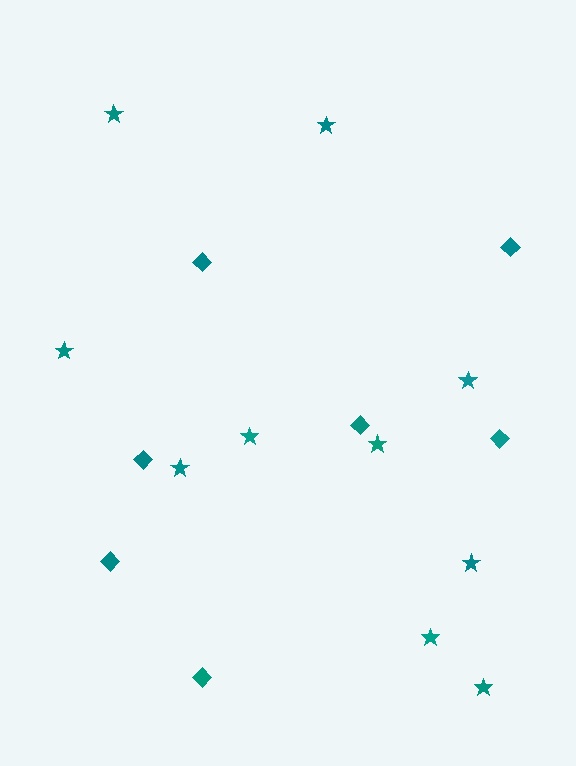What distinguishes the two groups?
There are 2 groups: one group of diamonds (7) and one group of stars (10).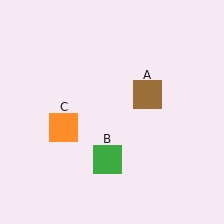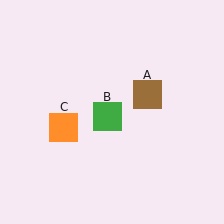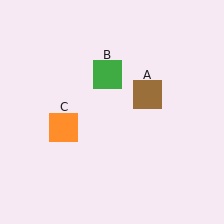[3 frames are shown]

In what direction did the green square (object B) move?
The green square (object B) moved up.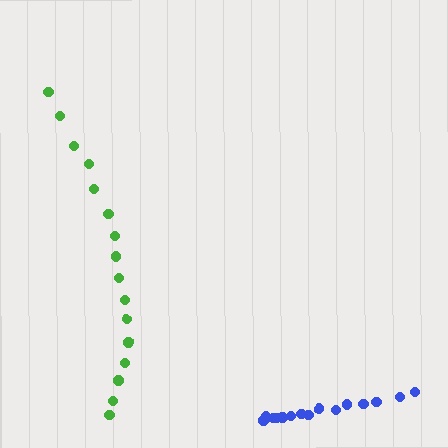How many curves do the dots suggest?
There are 2 distinct paths.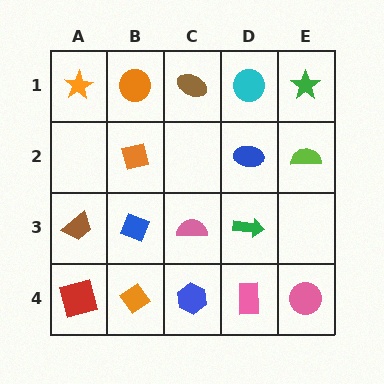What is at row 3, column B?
A blue diamond.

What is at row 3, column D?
A green arrow.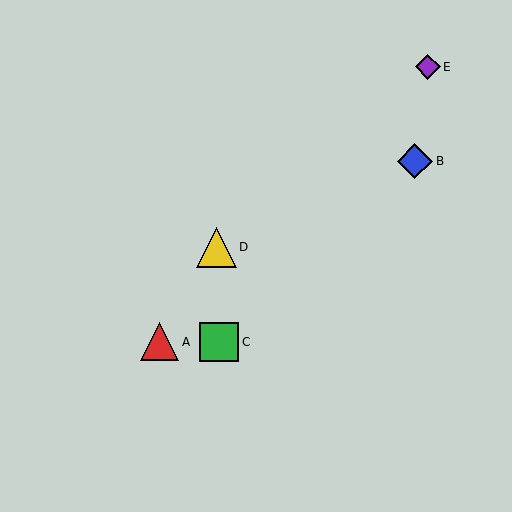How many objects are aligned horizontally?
2 objects (A, C) are aligned horizontally.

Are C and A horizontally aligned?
Yes, both are at y≈342.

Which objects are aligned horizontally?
Objects A, C are aligned horizontally.